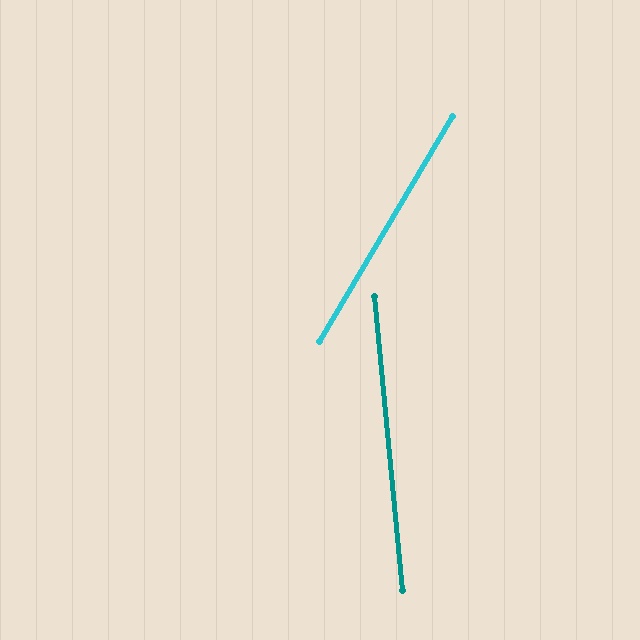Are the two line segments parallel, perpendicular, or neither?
Neither parallel nor perpendicular — they differ by about 36°.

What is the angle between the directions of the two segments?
Approximately 36 degrees.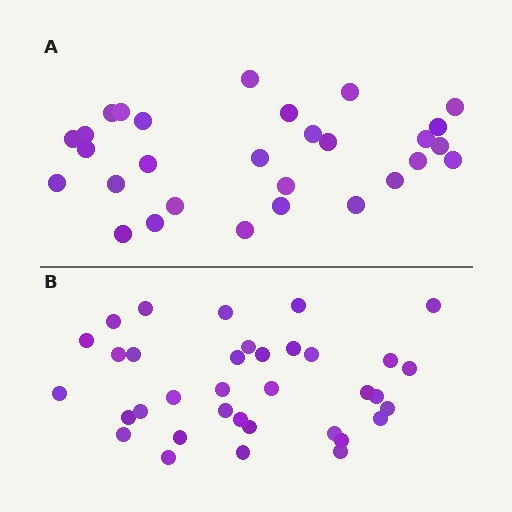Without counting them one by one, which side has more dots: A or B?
Region B (the bottom region) has more dots.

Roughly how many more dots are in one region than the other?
Region B has about 6 more dots than region A.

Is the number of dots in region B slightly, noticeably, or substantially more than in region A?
Region B has only slightly more — the two regions are fairly close. The ratio is roughly 1.2 to 1.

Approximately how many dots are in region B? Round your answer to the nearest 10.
About 40 dots. (The exact count is 35, which rounds to 40.)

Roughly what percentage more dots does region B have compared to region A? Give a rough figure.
About 20% more.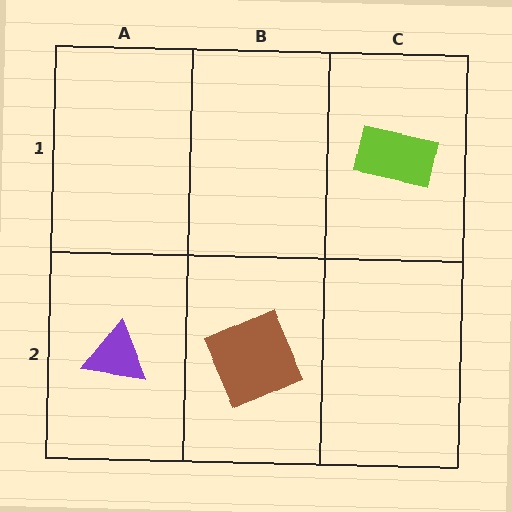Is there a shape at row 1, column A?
No, that cell is empty.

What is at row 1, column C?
A lime rectangle.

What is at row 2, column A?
A purple triangle.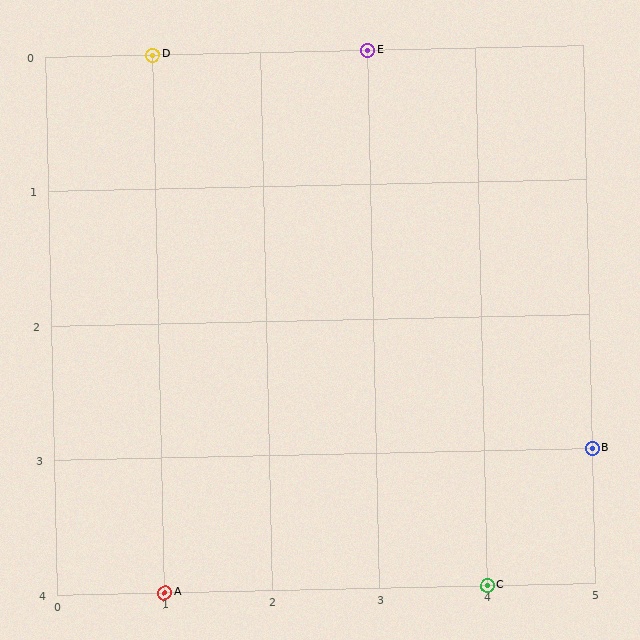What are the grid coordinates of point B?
Point B is at grid coordinates (5, 3).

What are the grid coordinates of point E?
Point E is at grid coordinates (3, 0).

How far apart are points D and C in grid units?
Points D and C are 3 columns and 4 rows apart (about 5.0 grid units diagonally).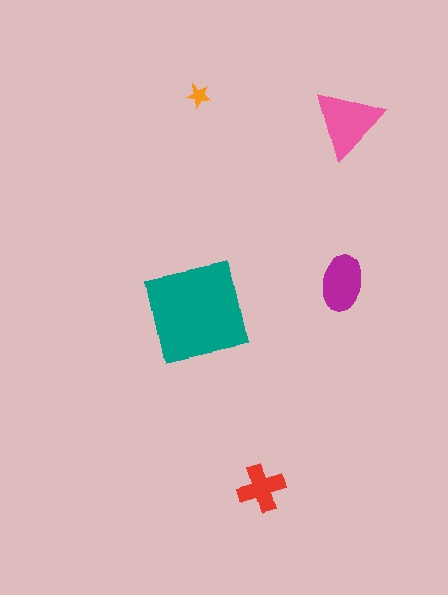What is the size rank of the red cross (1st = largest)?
4th.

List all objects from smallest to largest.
The orange star, the red cross, the magenta ellipse, the pink triangle, the teal square.